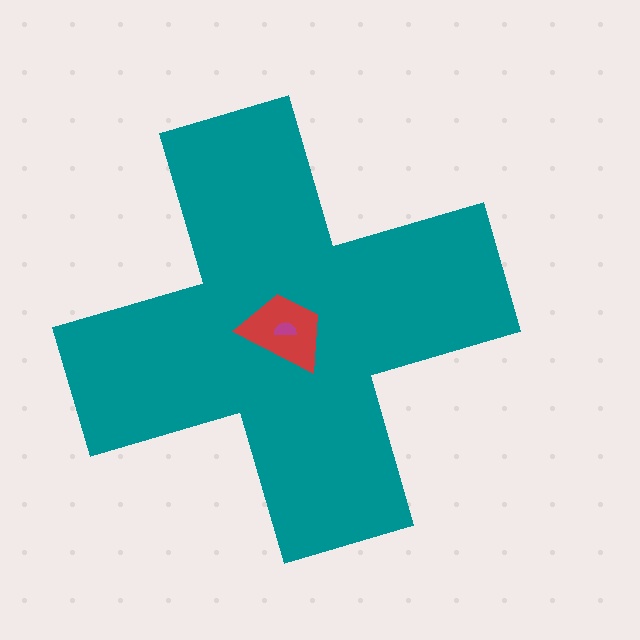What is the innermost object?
The magenta semicircle.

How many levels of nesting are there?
3.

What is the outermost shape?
The teal cross.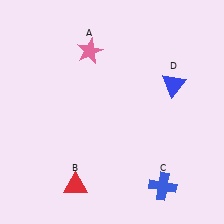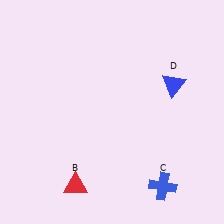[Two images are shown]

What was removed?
The pink star (A) was removed in Image 2.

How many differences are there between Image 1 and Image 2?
There is 1 difference between the two images.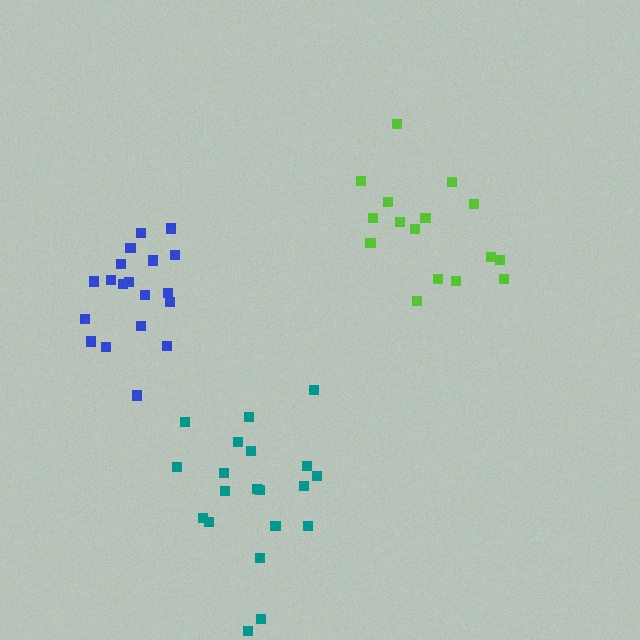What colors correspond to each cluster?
The clusters are colored: teal, lime, blue.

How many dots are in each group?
Group 1: 20 dots, Group 2: 16 dots, Group 3: 19 dots (55 total).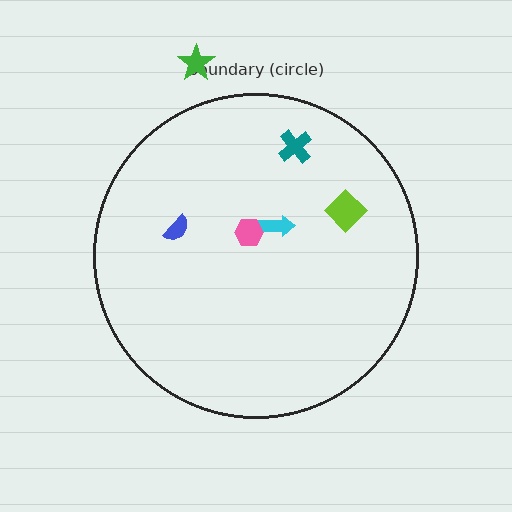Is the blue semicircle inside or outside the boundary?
Inside.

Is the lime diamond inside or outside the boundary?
Inside.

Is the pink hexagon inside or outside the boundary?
Inside.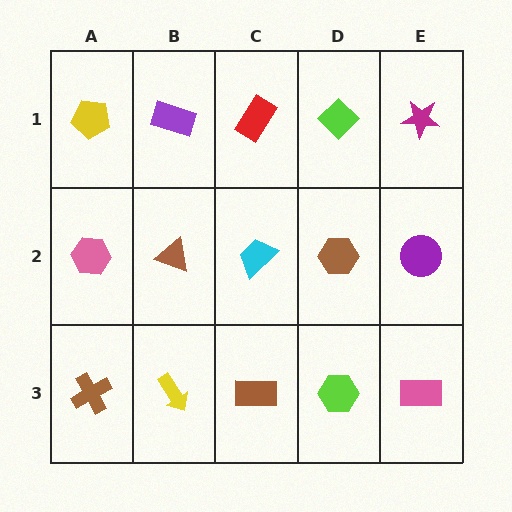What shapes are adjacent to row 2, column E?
A magenta star (row 1, column E), a pink rectangle (row 3, column E), a brown hexagon (row 2, column D).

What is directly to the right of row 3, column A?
A yellow arrow.